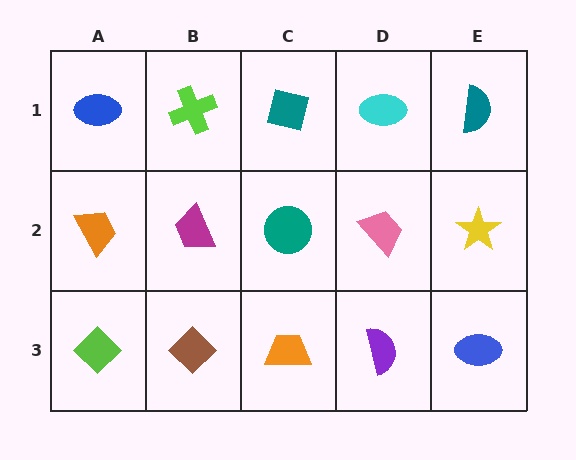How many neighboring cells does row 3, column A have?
2.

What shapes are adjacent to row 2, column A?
A blue ellipse (row 1, column A), a lime diamond (row 3, column A), a magenta trapezoid (row 2, column B).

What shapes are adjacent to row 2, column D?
A cyan ellipse (row 1, column D), a purple semicircle (row 3, column D), a teal circle (row 2, column C), a yellow star (row 2, column E).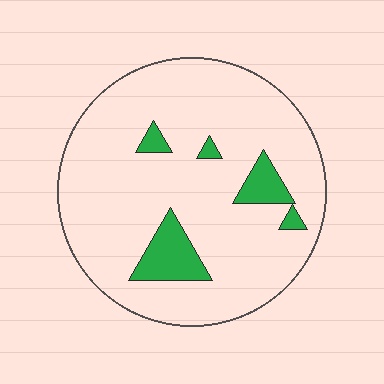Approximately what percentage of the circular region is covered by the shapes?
Approximately 10%.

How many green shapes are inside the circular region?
5.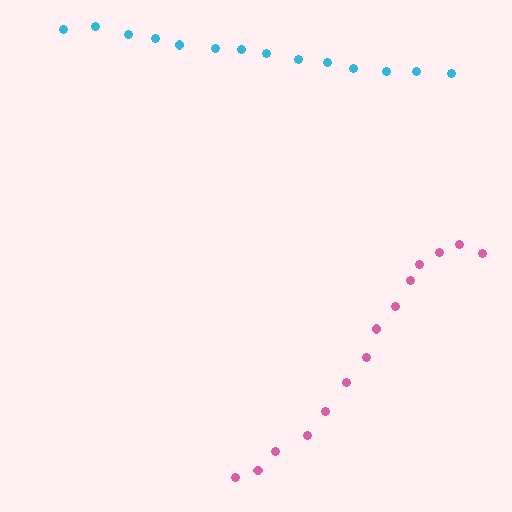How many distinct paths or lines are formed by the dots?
There are 2 distinct paths.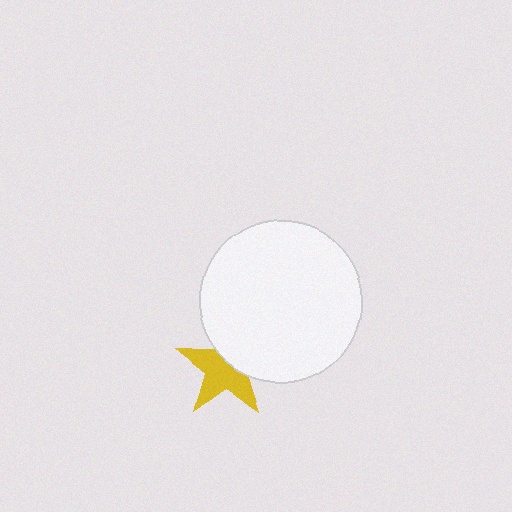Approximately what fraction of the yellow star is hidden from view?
Roughly 40% of the yellow star is hidden behind the white circle.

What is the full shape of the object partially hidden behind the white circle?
The partially hidden object is a yellow star.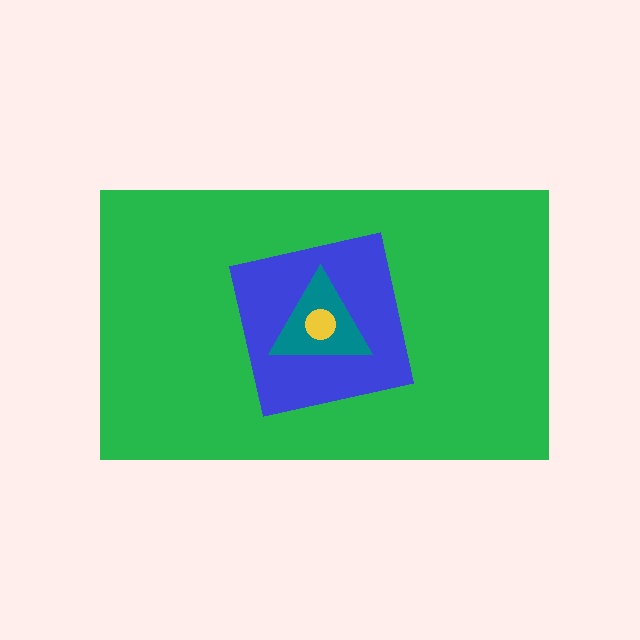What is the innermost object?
The yellow circle.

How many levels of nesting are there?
4.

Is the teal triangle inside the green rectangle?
Yes.